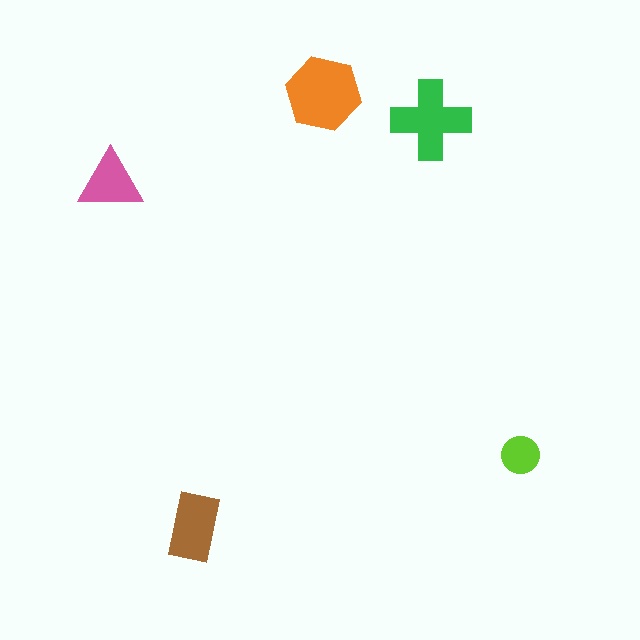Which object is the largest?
The orange hexagon.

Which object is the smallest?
The lime circle.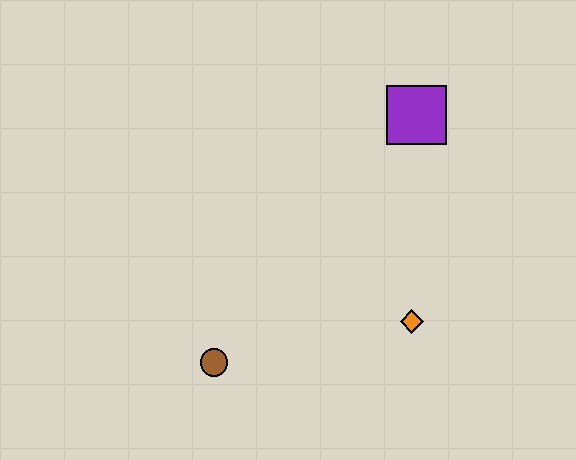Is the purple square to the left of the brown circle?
No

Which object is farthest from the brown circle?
The purple square is farthest from the brown circle.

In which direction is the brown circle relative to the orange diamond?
The brown circle is to the left of the orange diamond.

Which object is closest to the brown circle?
The orange diamond is closest to the brown circle.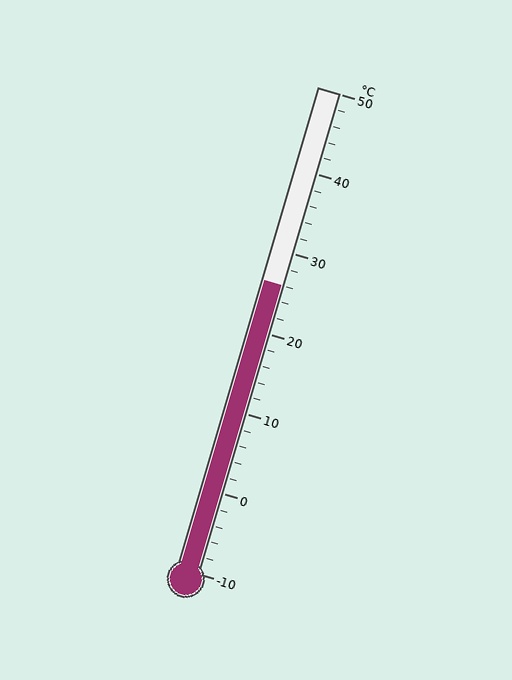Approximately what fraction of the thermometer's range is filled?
The thermometer is filled to approximately 60% of its range.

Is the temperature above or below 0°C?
The temperature is above 0°C.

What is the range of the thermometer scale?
The thermometer scale ranges from -10°C to 50°C.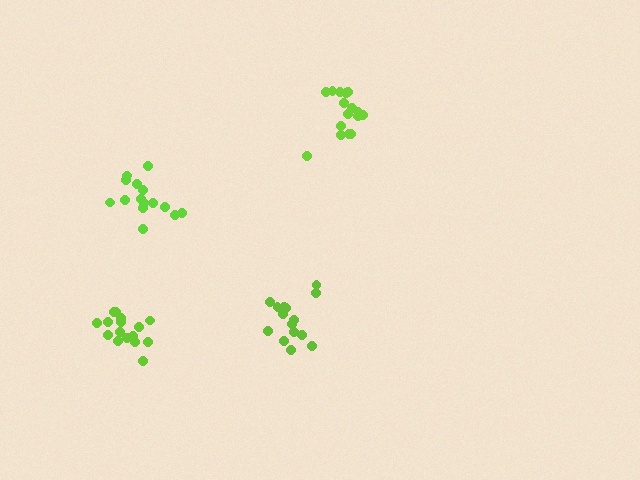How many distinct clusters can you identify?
There are 4 distinct clusters.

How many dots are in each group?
Group 1: 15 dots, Group 2: 16 dots, Group 3: 16 dots, Group 4: 15 dots (62 total).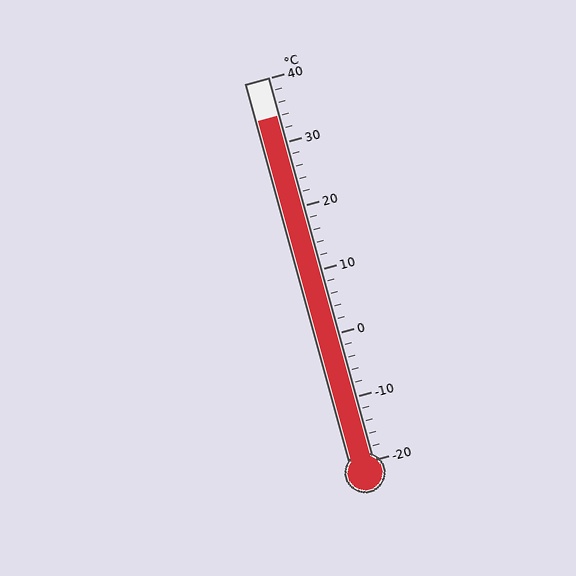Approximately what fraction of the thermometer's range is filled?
The thermometer is filled to approximately 90% of its range.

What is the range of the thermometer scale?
The thermometer scale ranges from -20°C to 40°C.